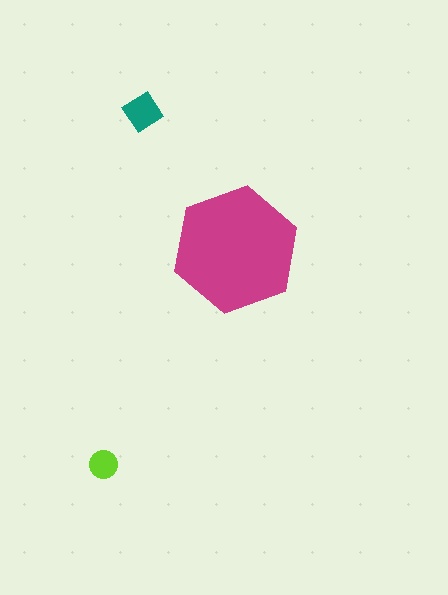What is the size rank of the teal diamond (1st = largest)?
2nd.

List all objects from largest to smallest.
The magenta hexagon, the teal diamond, the lime circle.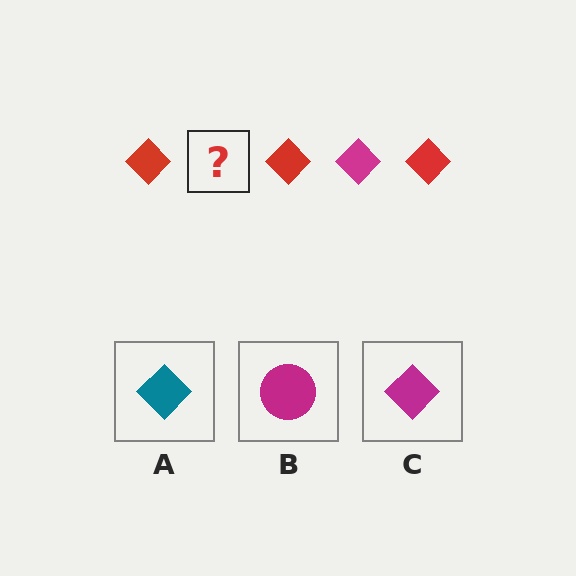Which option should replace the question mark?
Option C.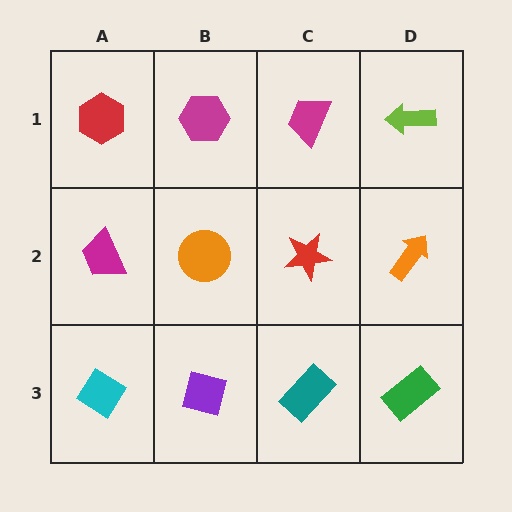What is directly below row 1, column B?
An orange circle.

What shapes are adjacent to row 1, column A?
A magenta trapezoid (row 2, column A), a magenta hexagon (row 1, column B).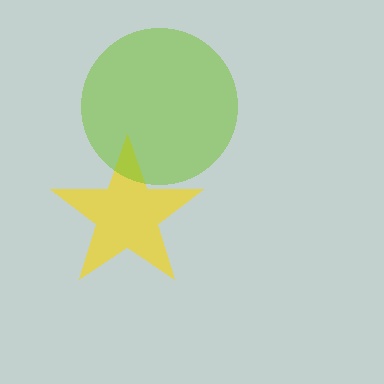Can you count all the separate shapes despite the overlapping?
Yes, there are 2 separate shapes.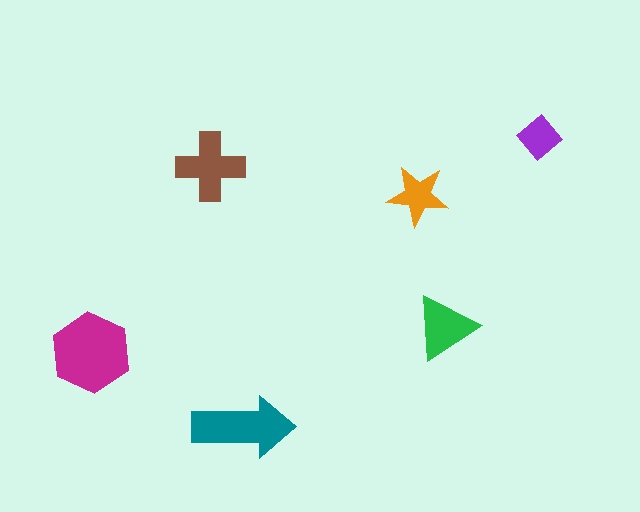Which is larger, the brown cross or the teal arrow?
The teal arrow.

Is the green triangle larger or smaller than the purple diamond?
Larger.